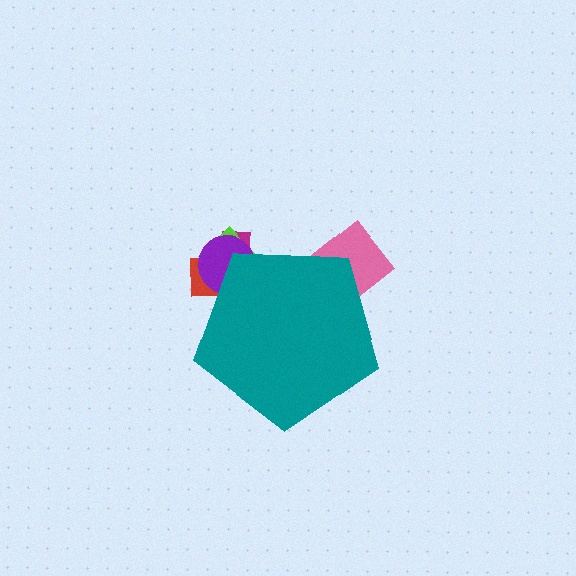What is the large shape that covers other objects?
A teal pentagon.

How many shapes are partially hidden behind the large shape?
5 shapes are partially hidden.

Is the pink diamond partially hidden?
Yes, the pink diamond is partially hidden behind the teal pentagon.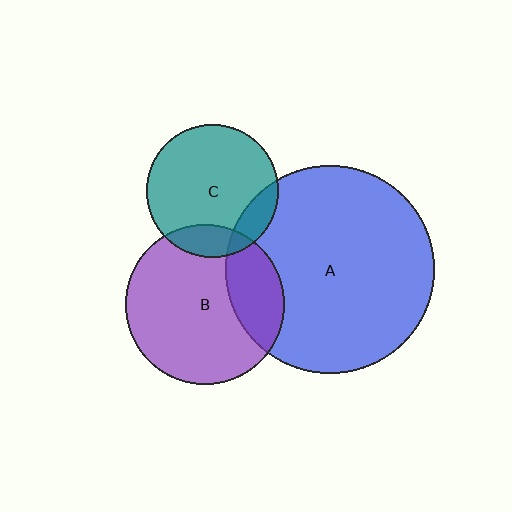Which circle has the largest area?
Circle A (blue).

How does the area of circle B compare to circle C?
Approximately 1.5 times.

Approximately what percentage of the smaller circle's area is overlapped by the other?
Approximately 25%.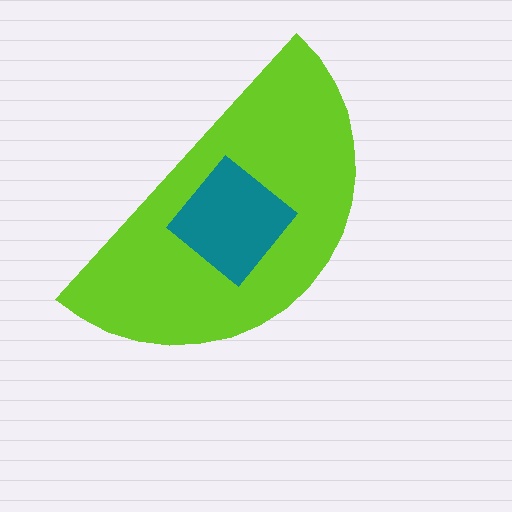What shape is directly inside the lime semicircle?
The teal diamond.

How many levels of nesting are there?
2.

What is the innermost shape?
The teal diamond.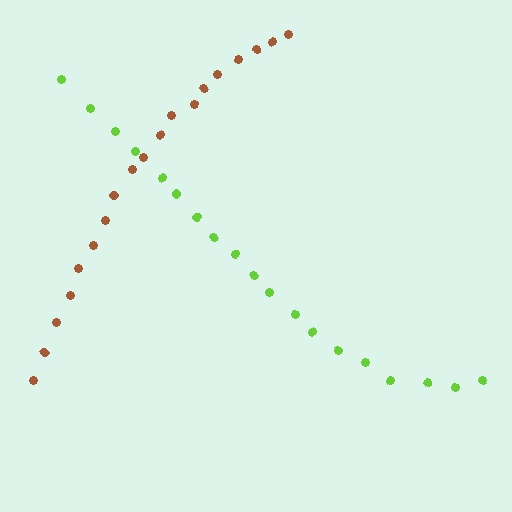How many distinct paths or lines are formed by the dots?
There are 2 distinct paths.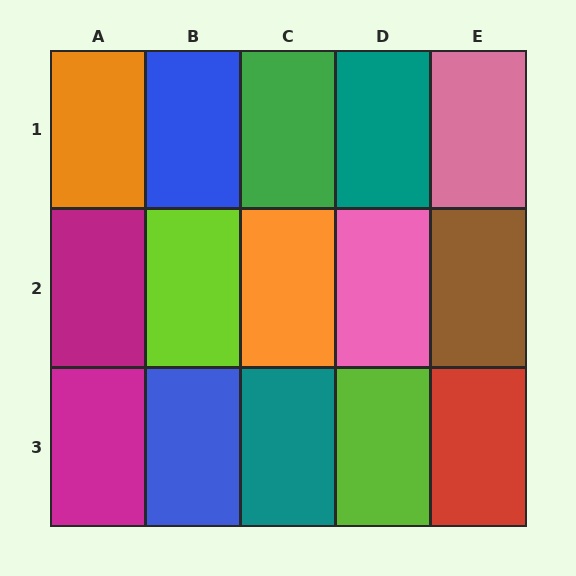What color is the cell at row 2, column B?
Lime.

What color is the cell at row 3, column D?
Lime.